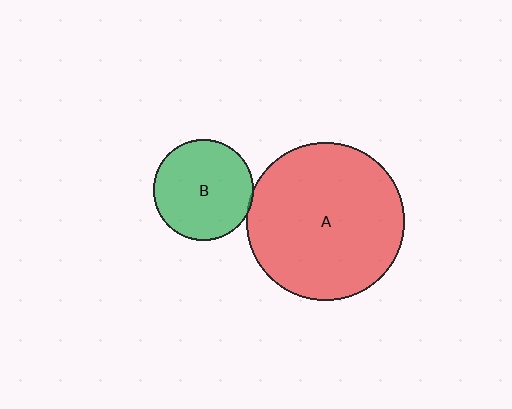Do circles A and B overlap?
Yes.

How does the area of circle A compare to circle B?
Approximately 2.5 times.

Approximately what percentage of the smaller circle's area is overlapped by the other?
Approximately 5%.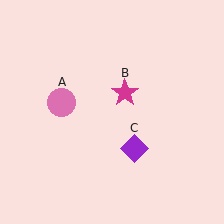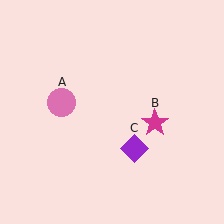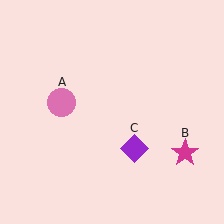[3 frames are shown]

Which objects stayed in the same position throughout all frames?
Pink circle (object A) and purple diamond (object C) remained stationary.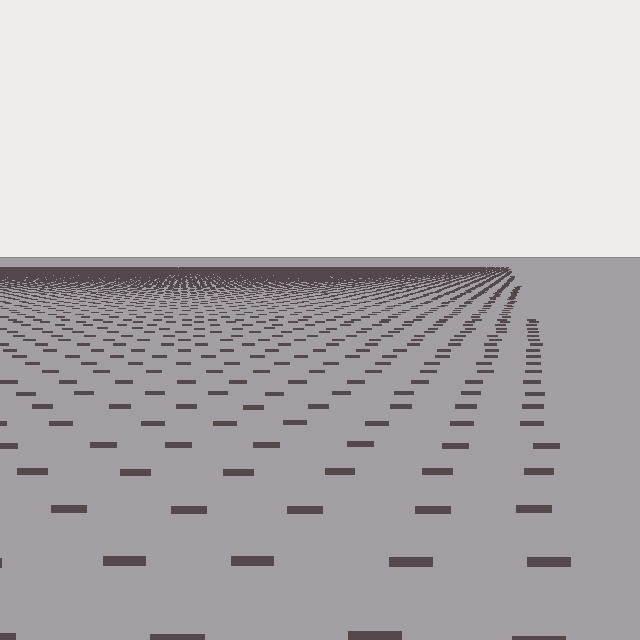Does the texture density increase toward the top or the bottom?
Density increases toward the top.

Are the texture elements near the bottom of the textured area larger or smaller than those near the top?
Larger. Near the bottom, elements are closer to the viewer and appear at a bigger on-screen size.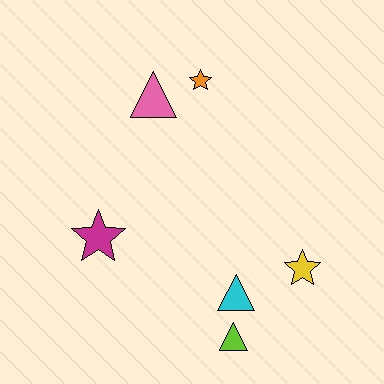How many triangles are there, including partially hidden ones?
There are 3 triangles.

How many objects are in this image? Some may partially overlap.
There are 6 objects.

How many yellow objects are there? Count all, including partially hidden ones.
There is 1 yellow object.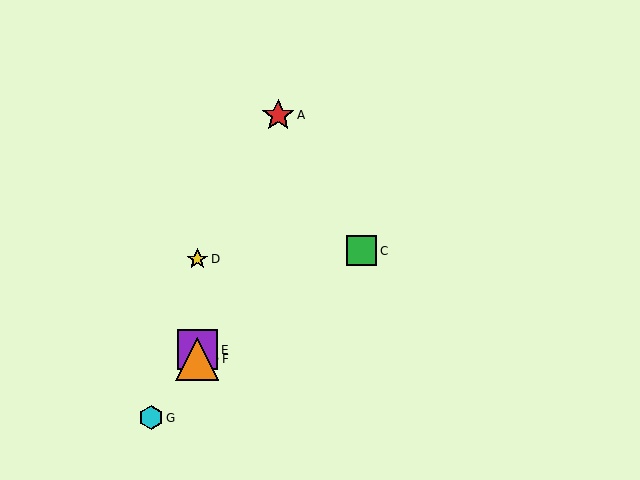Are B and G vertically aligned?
No, B is at x≈197 and G is at x≈151.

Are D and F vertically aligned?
Yes, both are at x≈197.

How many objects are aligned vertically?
4 objects (B, D, E, F) are aligned vertically.